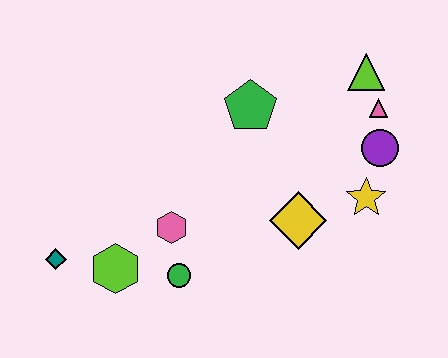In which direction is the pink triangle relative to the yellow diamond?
The pink triangle is above the yellow diamond.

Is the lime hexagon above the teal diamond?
No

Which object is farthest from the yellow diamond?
The teal diamond is farthest from the yellow diamond.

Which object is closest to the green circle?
The pink hexagon is closest to the green circle.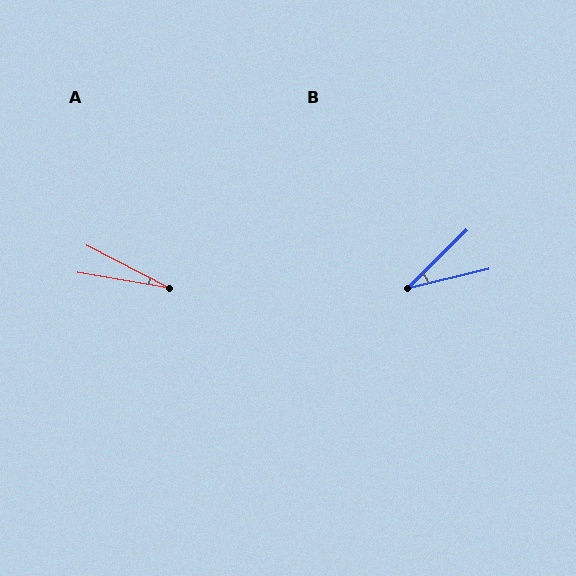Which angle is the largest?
B, at approximately 31 degrees.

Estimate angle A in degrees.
Approximately 17 degrees.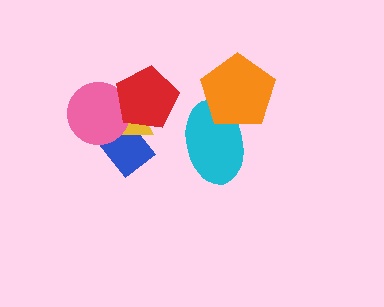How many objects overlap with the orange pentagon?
1 object overlaps with the orange pentagon.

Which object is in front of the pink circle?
The red pentagon is in front of the pink circle.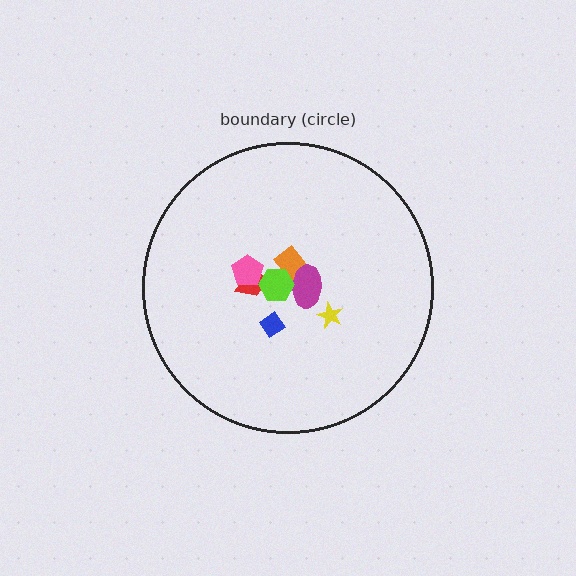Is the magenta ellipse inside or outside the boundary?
Inside.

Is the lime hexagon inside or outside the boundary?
Inside.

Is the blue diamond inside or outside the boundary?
Inside.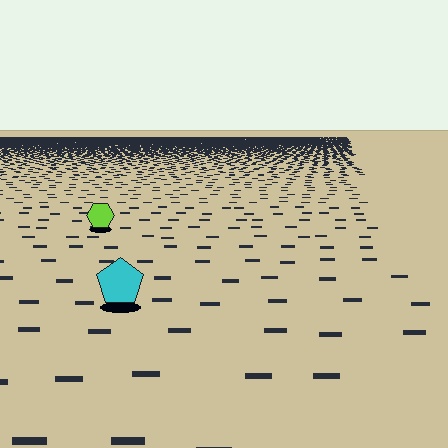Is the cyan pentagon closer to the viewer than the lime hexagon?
Yes. The cyan pentagon is closer — you can tell from the texture gradient: the ground texture is coarser near it.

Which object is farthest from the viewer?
The lime hexagon is farthest from the viewer. It appears smaller and the ground texture around it is denser.